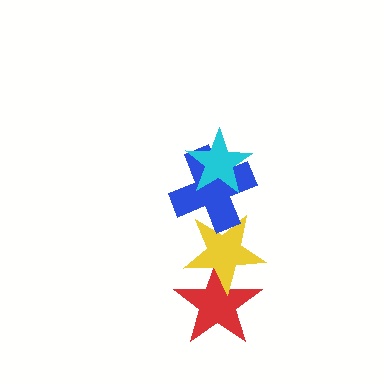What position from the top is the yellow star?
The yellow star is 3rd from the top.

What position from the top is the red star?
The red star is 4th from the top.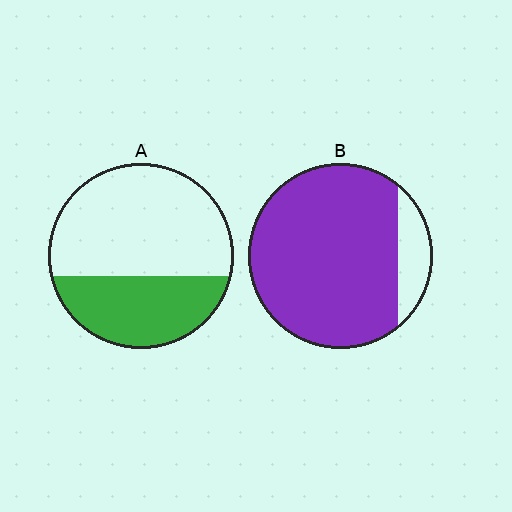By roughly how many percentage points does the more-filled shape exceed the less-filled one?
By roughly 50 percentage points (B over A).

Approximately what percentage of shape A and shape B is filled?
A is approximately 35% and B is approximately 85%.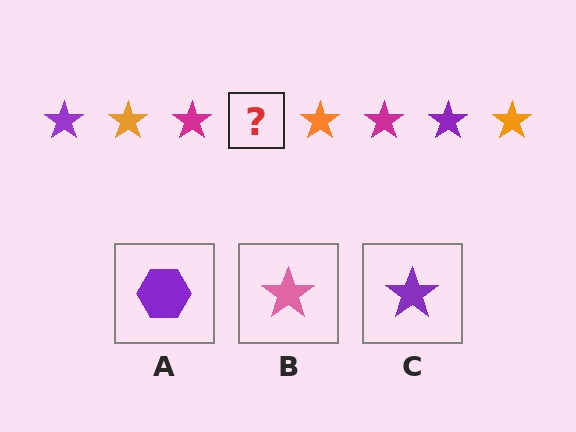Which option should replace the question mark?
Option C.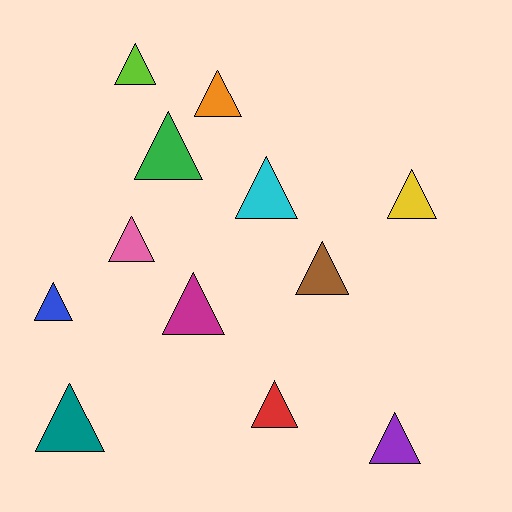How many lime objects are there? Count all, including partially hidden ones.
There is 1 lime object.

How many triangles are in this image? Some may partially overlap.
There are 12 triangles.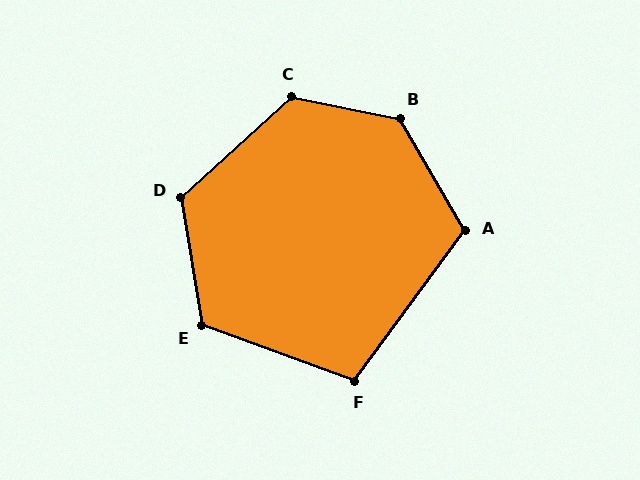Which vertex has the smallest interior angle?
F, at approximately 106 degrees.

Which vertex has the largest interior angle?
B, at approximately 131 degrees.